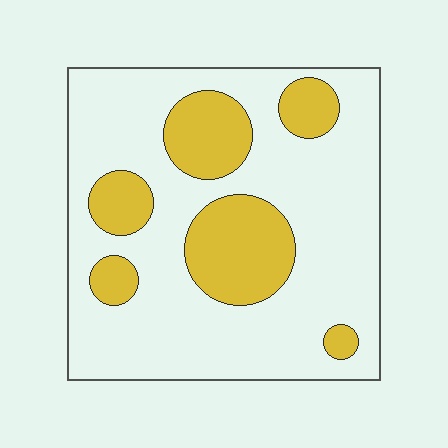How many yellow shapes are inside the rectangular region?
6.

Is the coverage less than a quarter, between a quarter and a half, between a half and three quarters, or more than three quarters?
Between a quarter and a half.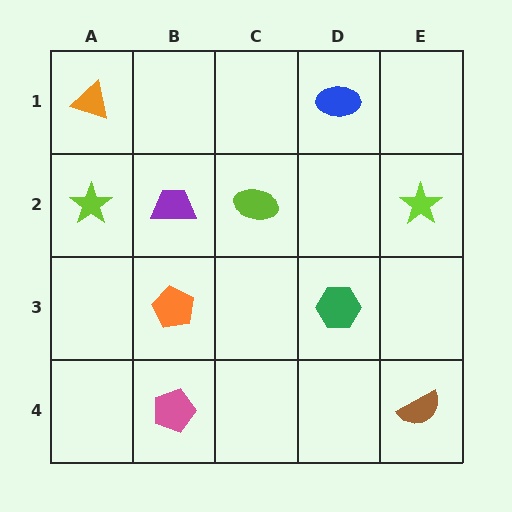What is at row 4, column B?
A pink pentagon.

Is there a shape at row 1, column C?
No, that cell is empty.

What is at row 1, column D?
A blue ellipse.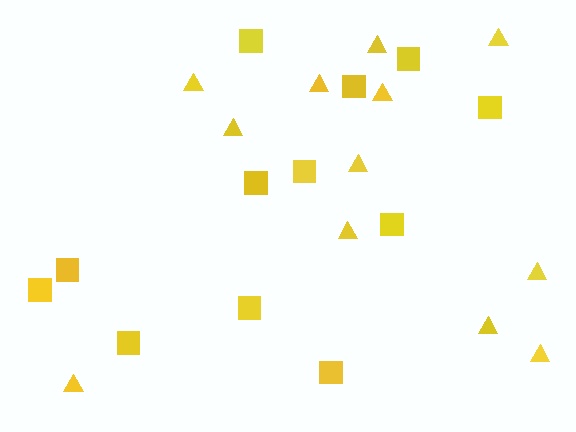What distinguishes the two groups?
There are 2 groups: one group of triangles (12) and one group of squares (12).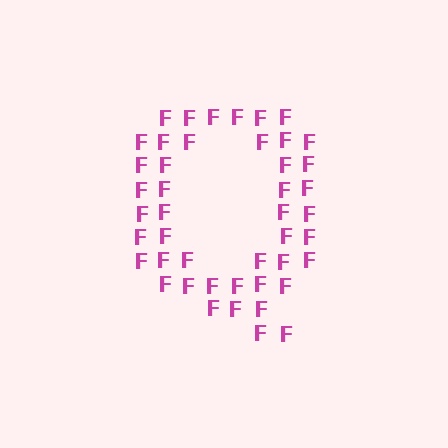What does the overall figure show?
The overall figure shows the letter Q.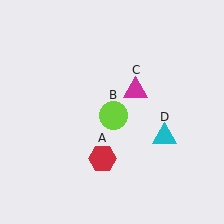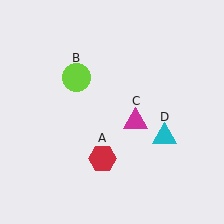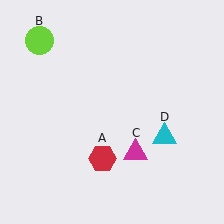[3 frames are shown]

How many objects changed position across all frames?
2 objects changed position: lime circle (object B), magenta triangle (object C).